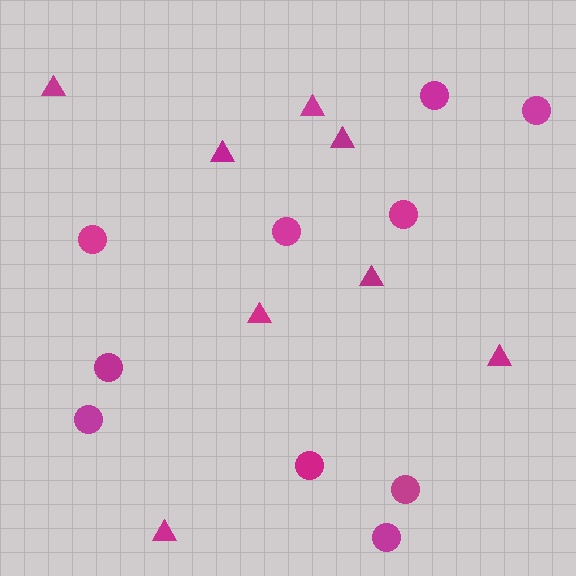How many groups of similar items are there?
There are 2 groups: one group of circles (10) and one group of triangles (8).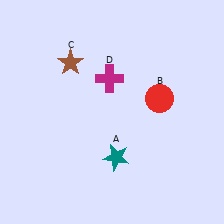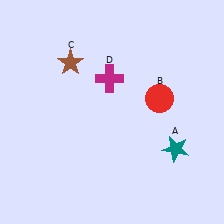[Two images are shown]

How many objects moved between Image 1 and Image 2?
1 object moved between the two images.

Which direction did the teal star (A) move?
The teal star (A) moved right.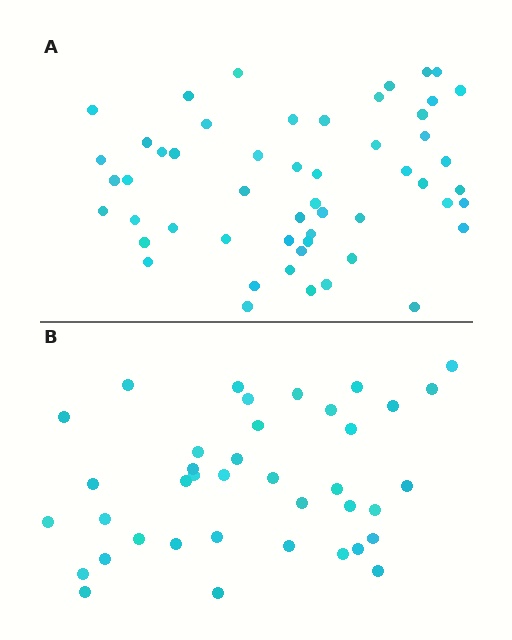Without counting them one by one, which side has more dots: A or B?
Region A (the top region) has more dots.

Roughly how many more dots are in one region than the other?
Region A has approximately 15 more dots than region B.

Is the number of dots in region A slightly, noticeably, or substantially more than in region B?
Region A has noticeably more, but not dramatically so. The ratio is roughly 1.4 to 1.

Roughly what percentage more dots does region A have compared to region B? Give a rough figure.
About 35% more.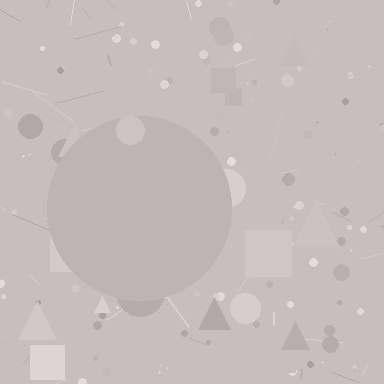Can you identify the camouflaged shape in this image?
The camouflaged shape is a circle.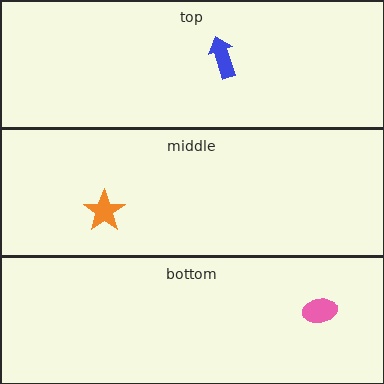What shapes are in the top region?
The blue arrow.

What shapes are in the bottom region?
The pink ellipse.